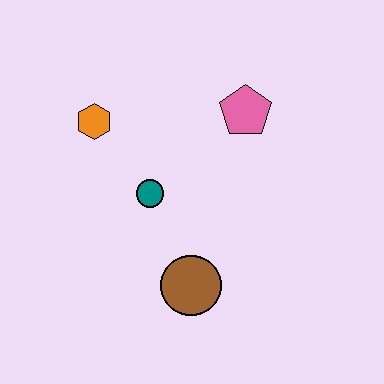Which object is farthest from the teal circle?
The pink pentagon is farthest from the teal circle.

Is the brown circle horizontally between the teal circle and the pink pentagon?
Yes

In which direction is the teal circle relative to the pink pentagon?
The teal circle is to the left of the pink pentagon.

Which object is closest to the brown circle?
The teal circle is closest to the brown circle.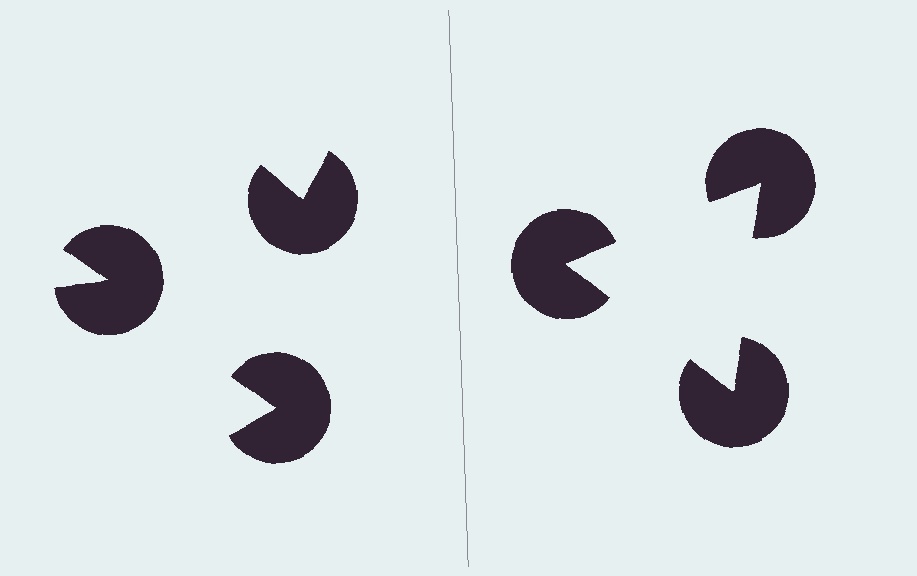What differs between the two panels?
The pac-man discs are positioned identically on both sides; only the wedge orientations differ. On the right they align to a triangle; on the left they are misaligned.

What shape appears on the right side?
An illusory triangle.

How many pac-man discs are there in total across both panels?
6 — 3 on each side.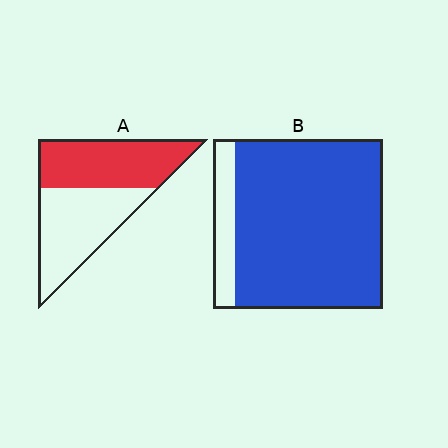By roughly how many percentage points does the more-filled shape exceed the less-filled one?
By roughly 40 percentage points (B over A).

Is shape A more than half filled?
Roughly half.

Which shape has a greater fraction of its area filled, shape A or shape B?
Shape B.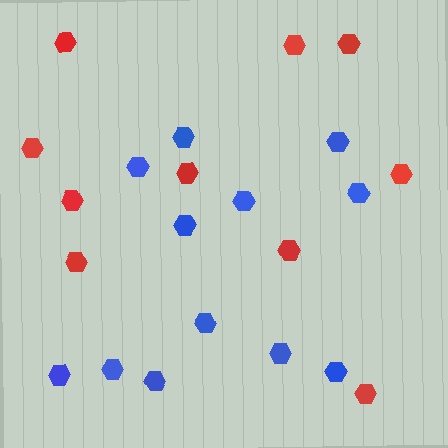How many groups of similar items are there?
There are 2 groups: one group of blue hexagons (12) and one group of red hexagons (10).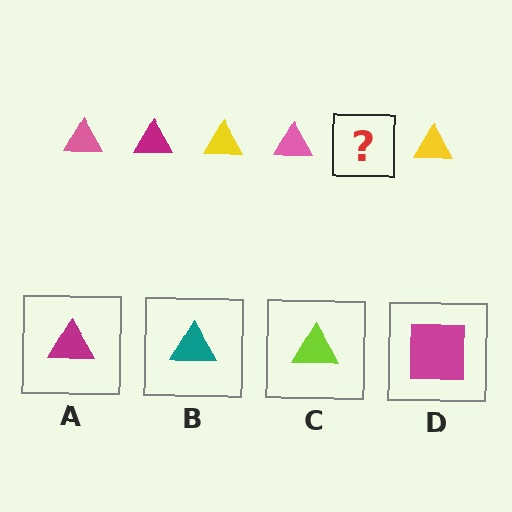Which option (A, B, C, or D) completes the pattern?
A.